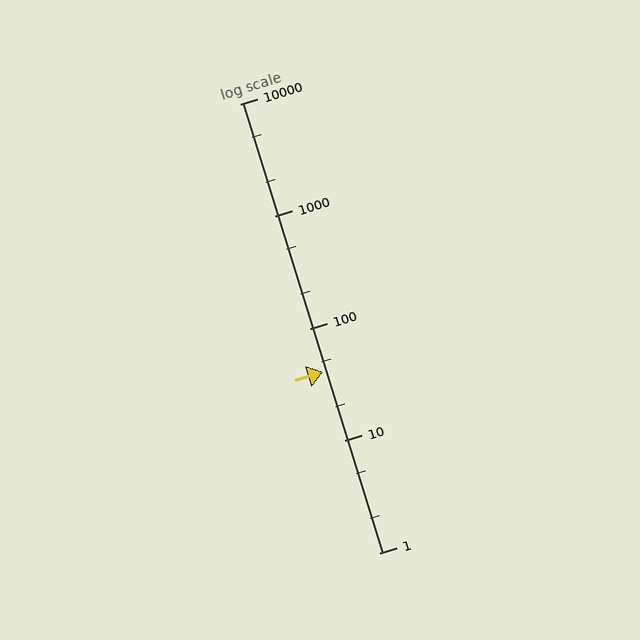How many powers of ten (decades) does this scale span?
The scale spans 4 decades, from 1 to 10000.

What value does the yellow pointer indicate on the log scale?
The pointer indicates approximately 41.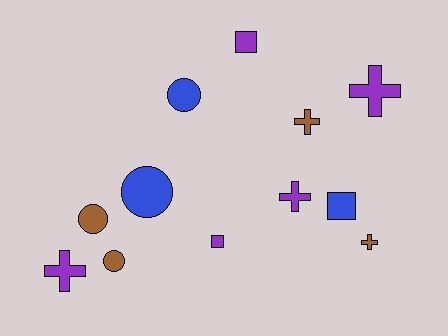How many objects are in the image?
There are 12 objects.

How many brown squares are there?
There are no brown squares.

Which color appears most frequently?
Purple, with 5 objects.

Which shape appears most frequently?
Cross, with 5 objects.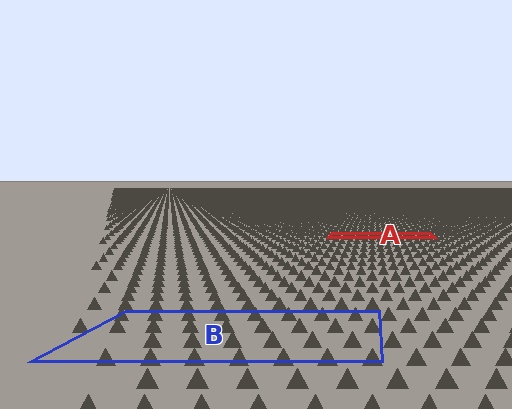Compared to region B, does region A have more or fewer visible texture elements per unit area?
Region A has more texture elements per unit area — they are packed more densely because it is farther away.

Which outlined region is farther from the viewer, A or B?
Region A is farther from the viewer — the texture elements inside it appear smaller and more densely packed.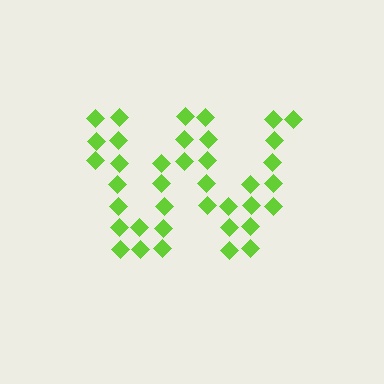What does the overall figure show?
The overall figure shows the letter W.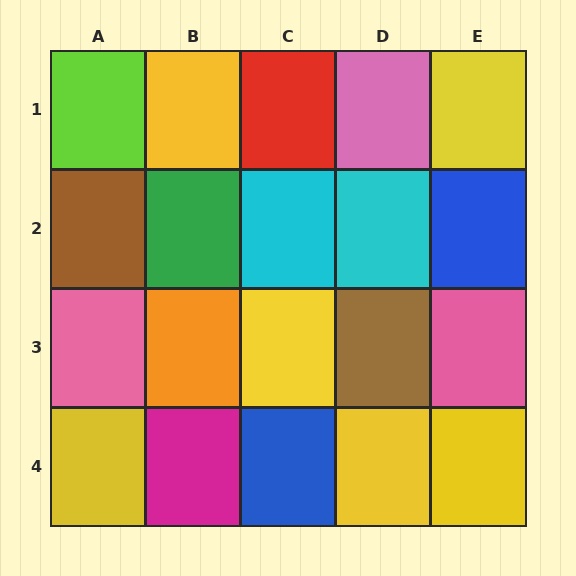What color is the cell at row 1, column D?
Pink.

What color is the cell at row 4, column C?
Blue.